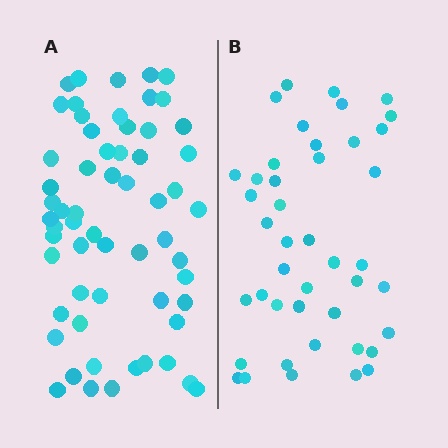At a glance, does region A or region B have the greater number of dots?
Region A (the left region) has more dots.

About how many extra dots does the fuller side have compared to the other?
Region A has approximately 15 more dots than region B.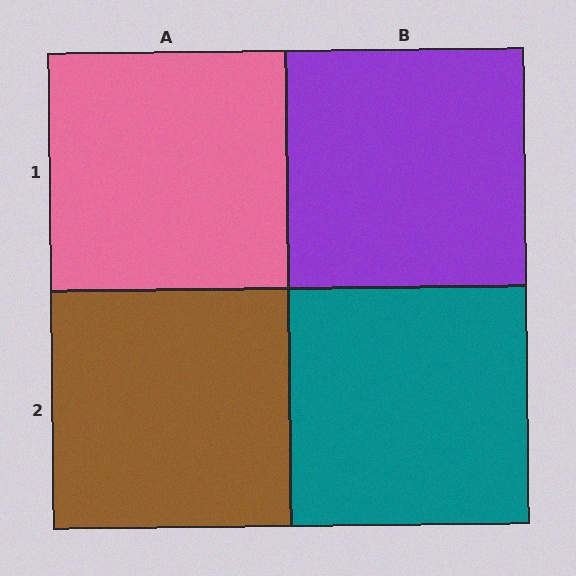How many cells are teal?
1 cell is teal.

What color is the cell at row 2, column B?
Teal.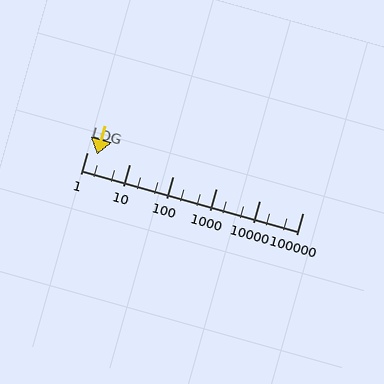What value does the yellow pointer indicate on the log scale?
The pointer indicates approximately 1.7.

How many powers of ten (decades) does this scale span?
The scale spans 5 decades, from 1 to 100000.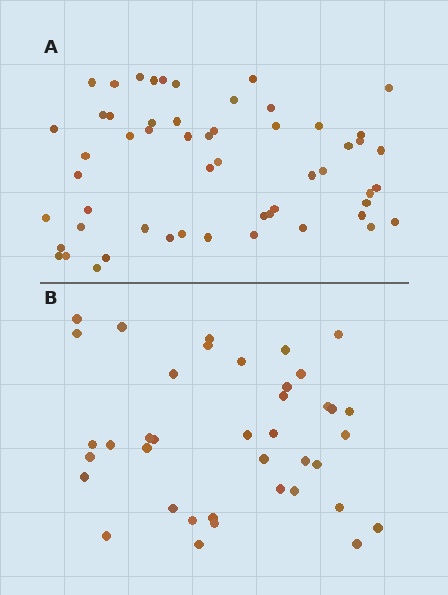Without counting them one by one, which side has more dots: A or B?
Region A (the top region) has more dots.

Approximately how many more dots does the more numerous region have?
Region A has approximately 15 more dots than region B.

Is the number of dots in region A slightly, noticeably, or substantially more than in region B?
Region A has noticeably more, but not dramatically so. The ratio is roughly 1.4 to 1.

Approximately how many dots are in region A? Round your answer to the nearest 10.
About 60 dots. (The exact count is 55, which rounds to 60.)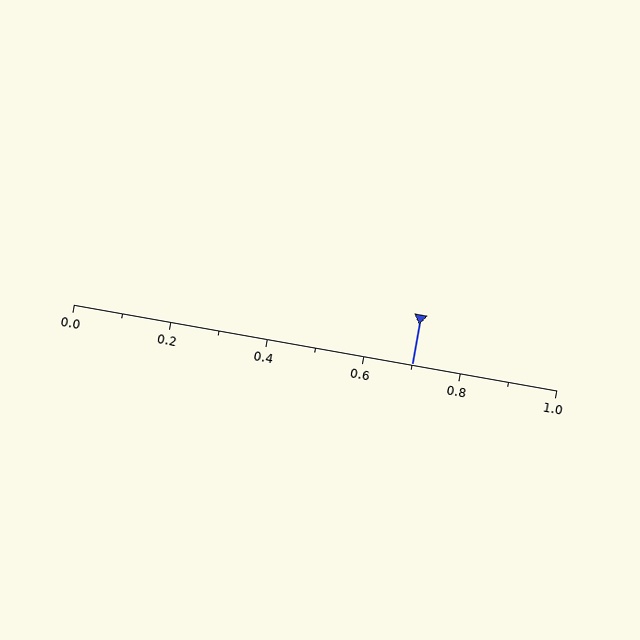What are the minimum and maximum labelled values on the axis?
The axis runs from 0.0 to 1.0.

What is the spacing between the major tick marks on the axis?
The major ticks are spaced 0.2 apart.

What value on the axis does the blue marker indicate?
The marker indicates approximately 0.7.